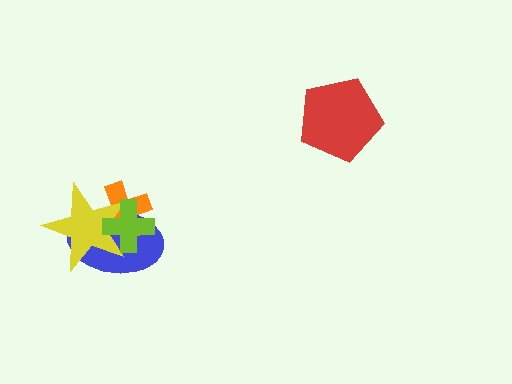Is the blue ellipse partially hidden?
Yes, it is partially covered by another shape.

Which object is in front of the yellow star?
The lime cross is in front of the yellow star.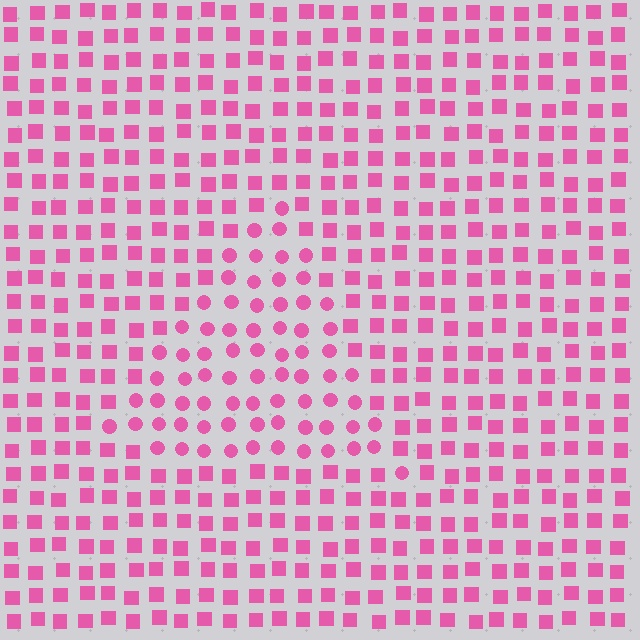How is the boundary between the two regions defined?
The boundary is defined by a change in element shape: circles inside vs. squares outside. All elements share the same color and spacing.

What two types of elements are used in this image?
The image uses circles inside the triangle region and squares outside it.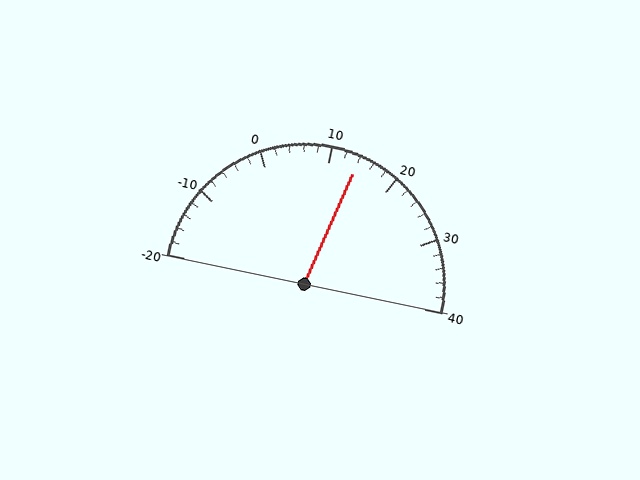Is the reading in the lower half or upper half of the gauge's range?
The reading is in the upper half of the range (-20 to 40).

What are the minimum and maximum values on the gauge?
The gauge ranges from -20 to 40.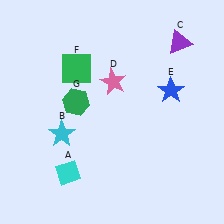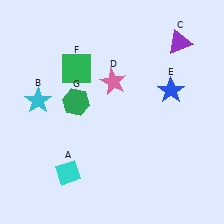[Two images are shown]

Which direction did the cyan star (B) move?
The cyan star (B) moved up.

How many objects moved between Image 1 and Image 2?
1 object moved between the two images.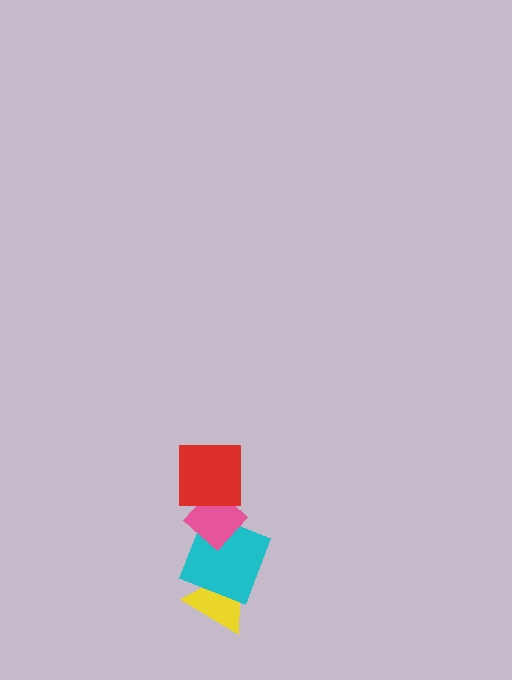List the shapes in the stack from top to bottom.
From top to bottom: the red square, the pink diamond, the cyan square, the yellow triangle.